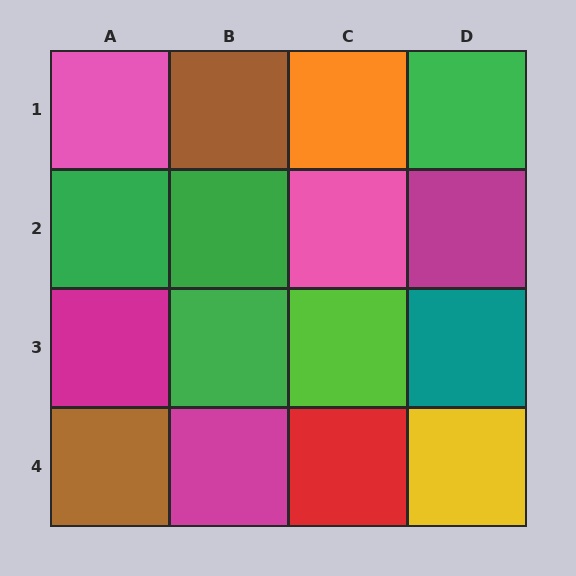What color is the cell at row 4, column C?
Red.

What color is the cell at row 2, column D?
Magenta.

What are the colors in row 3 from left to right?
Magenta, green, lime, teal.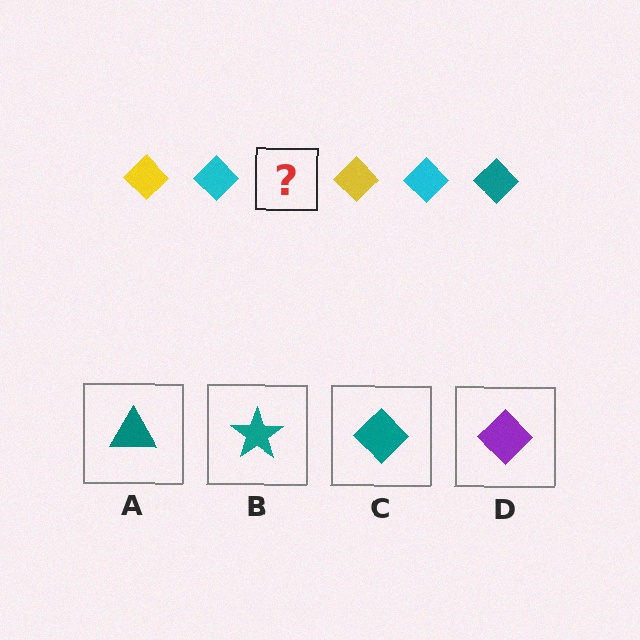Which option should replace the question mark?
Option C.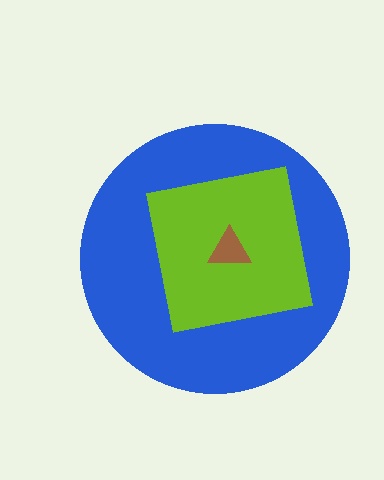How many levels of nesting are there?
3.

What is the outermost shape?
The blue circle.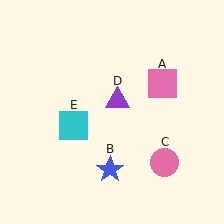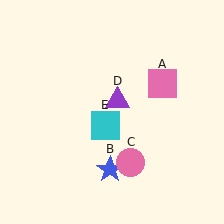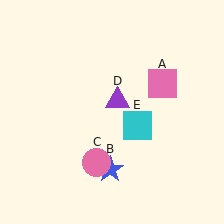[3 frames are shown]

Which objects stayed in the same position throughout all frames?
Pink square (object A) and blue star (object B) and purple triangle (object D) remained stationary.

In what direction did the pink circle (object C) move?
The pink circle (object C) moved left.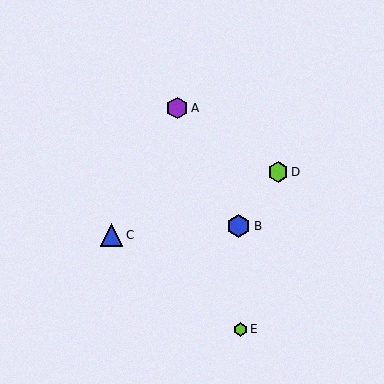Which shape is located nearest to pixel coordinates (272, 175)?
The lime hexagon (labeled D) at (278, 172) is nearest to that location.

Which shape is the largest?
The blue hexagon (labeled B) is the largest.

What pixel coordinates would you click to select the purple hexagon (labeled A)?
Click at (177, 108) to select the purple hexagon A.